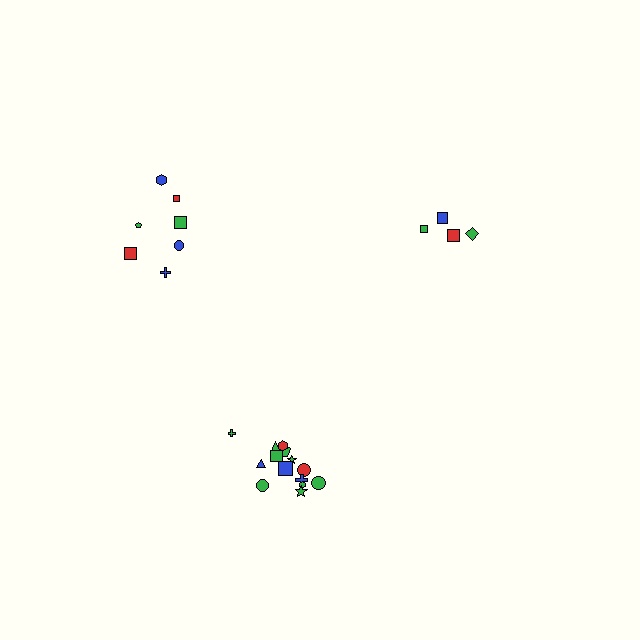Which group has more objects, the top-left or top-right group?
The top-left group.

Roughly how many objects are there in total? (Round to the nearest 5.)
Roughly 25 objects in total.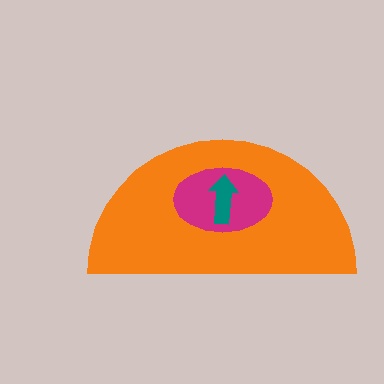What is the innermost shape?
The teal arrow.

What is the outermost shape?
The orange semicircle.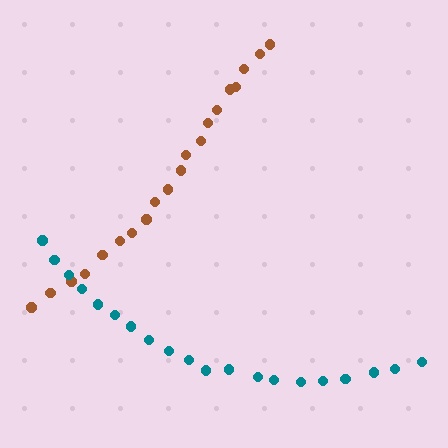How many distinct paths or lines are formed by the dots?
There are 2 distinct paths.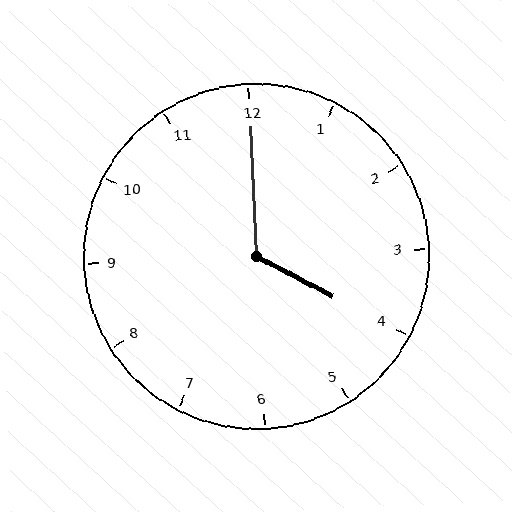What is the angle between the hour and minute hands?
Approximately 120 degrees.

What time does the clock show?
4:00.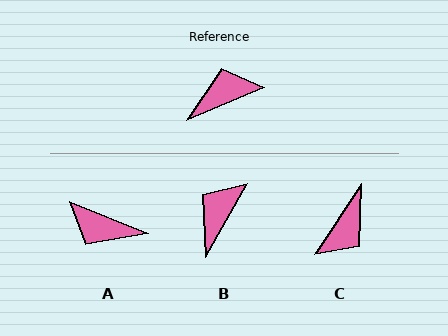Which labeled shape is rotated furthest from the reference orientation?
C, about 147 degrees away.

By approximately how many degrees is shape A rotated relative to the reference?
Approximately 135 degrees counter-clockwise.